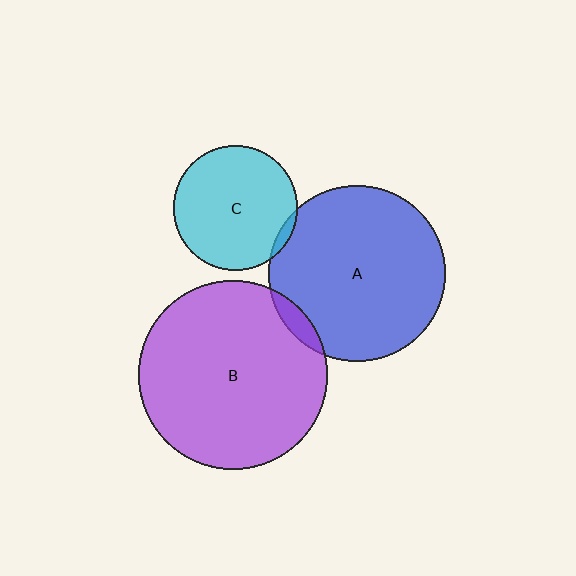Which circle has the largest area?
Circle B (purple).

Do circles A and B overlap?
Yes.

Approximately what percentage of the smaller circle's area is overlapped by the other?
Approximately 5%.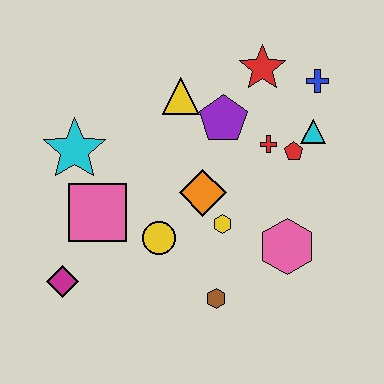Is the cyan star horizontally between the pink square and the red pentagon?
No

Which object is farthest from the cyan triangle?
The magenta diamond is farthest from the cyan triangle.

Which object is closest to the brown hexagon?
The yellow hexagon is closest to the brown hexagon.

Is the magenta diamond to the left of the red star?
Yes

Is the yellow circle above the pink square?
No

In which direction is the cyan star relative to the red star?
The cyan star is to the left of the red star.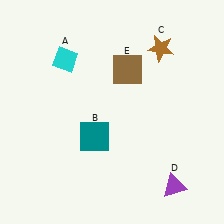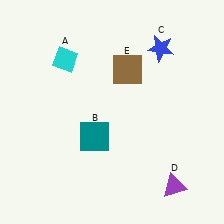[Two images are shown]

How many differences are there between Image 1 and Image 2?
There is 1 difference between the two images.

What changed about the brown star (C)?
In Image 1, C is brown. In Image 2, it changed to blue.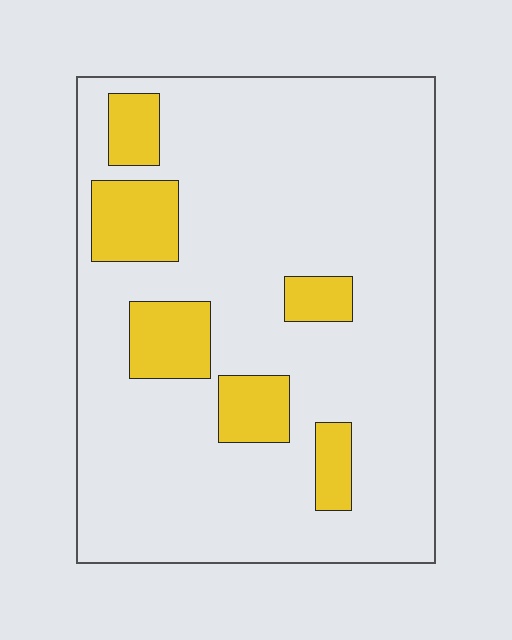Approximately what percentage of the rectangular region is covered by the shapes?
Approximately 15%.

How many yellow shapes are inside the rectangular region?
6.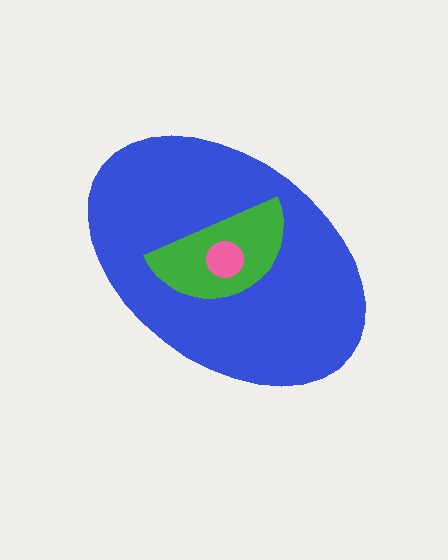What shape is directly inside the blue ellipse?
The green semicircle.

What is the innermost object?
The pink circle.